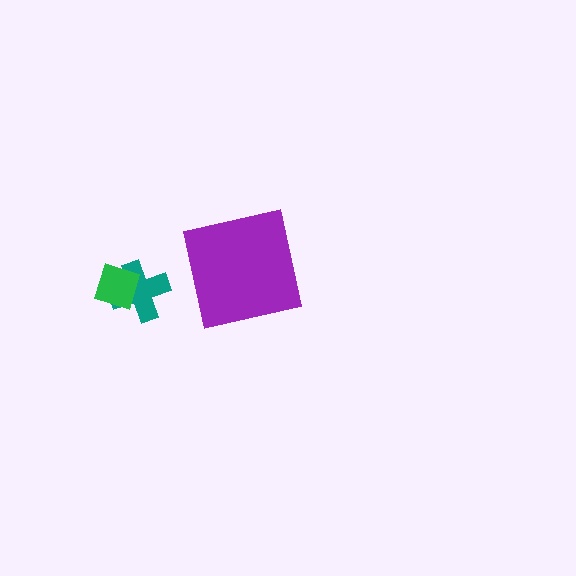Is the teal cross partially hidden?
Yes, it is partially covered by another shape.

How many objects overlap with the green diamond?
1 object overlaps with the green diamond.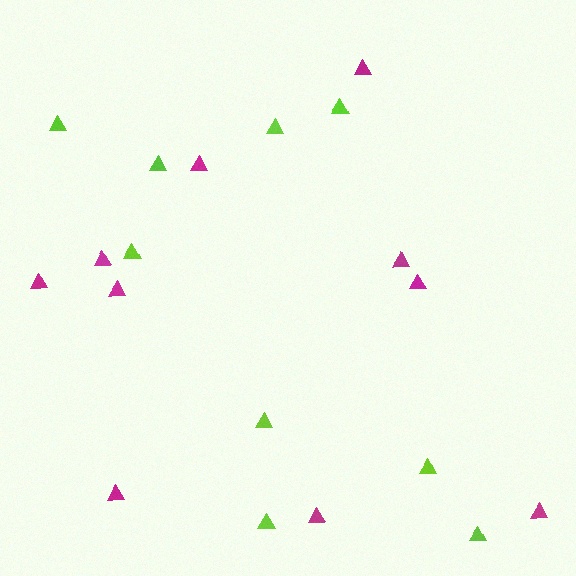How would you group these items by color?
There are 2 groups: one group of lime triangles (9) and one group of magenta triangles (10).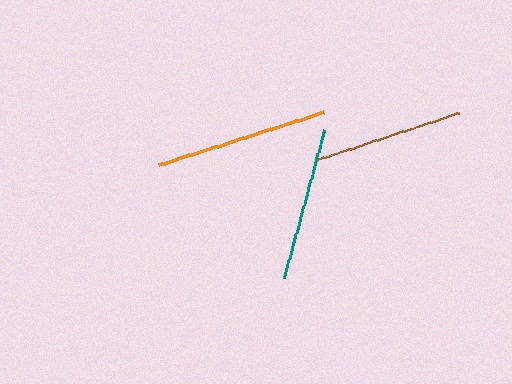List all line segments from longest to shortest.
From longest to shortest: orange, teal, brown.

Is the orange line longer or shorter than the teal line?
The orange line is longer than the teal line.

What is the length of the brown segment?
The brown segment is approximately 149 pixels long.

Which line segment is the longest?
The orange line is the longest at approximately 173 pixels.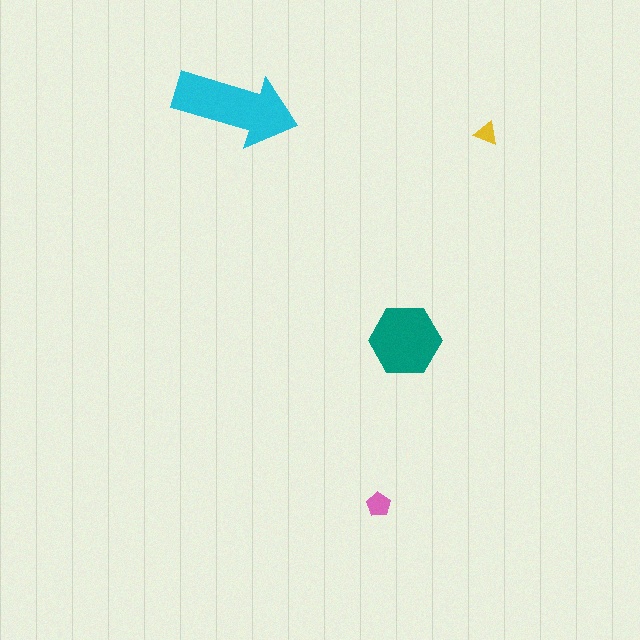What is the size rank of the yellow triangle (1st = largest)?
4th.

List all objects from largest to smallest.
The cyan arrow, the teal hexagon, the pink pentagon, the yellow triangle.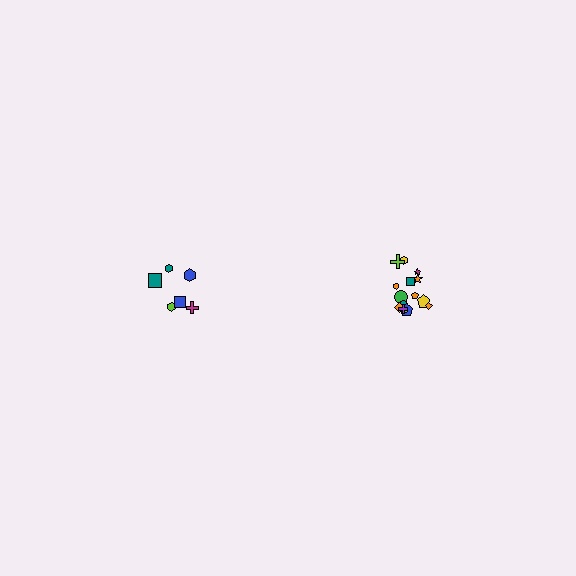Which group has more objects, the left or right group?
The right group.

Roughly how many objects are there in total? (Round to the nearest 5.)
Roughly 20 objects in total.